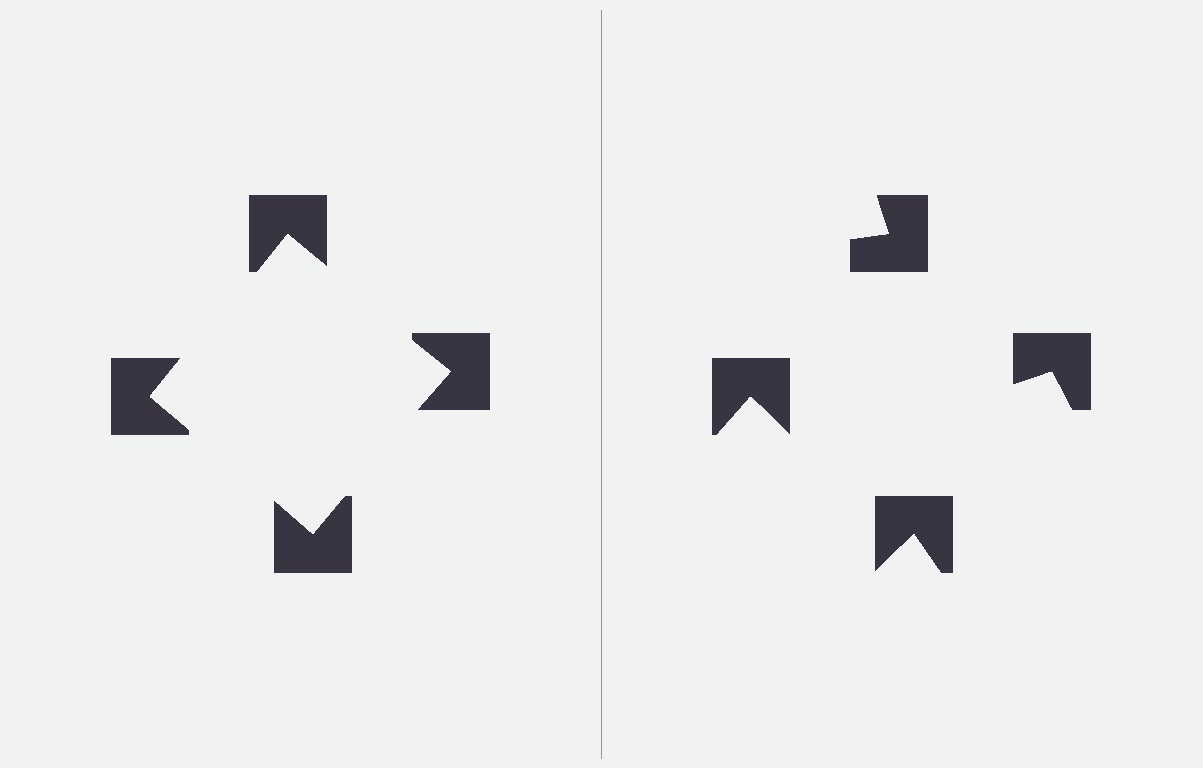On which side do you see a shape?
An illusory square appears on the left side. On the right side the wedge cuts are rotated, so no coherent shape forms.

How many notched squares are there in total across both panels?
8 — 4 on each side.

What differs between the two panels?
The notched squares are positioned identically on both sides; only the wedge orientations differ. On the left they align to a square; on the right they are misaligned.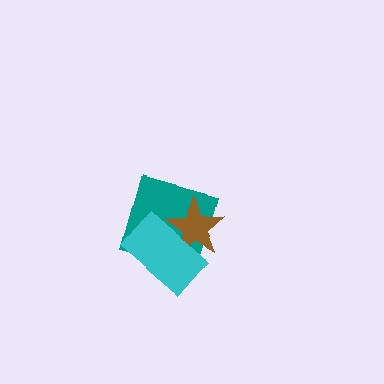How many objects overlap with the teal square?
2 objects overlap with the teal square.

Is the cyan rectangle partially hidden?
No, no other shape covers it.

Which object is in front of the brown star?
The cyan rectangle is in front of the brown star.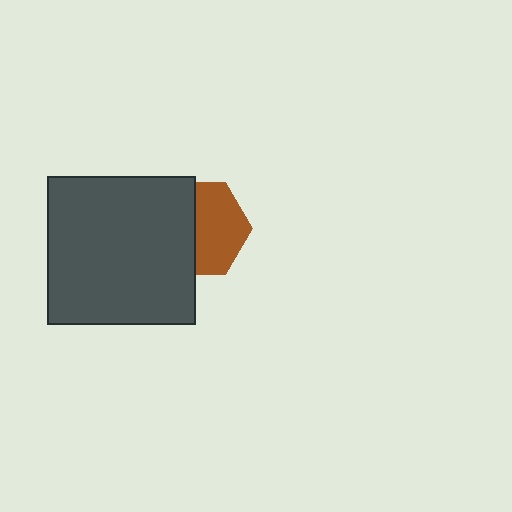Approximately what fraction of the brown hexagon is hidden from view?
Roughly 46% of the brown hexagon is hidden behind the dark gray square.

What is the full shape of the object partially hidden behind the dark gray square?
The partially hidden object is a brown hexagon.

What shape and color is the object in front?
The object in front is a dark gray square.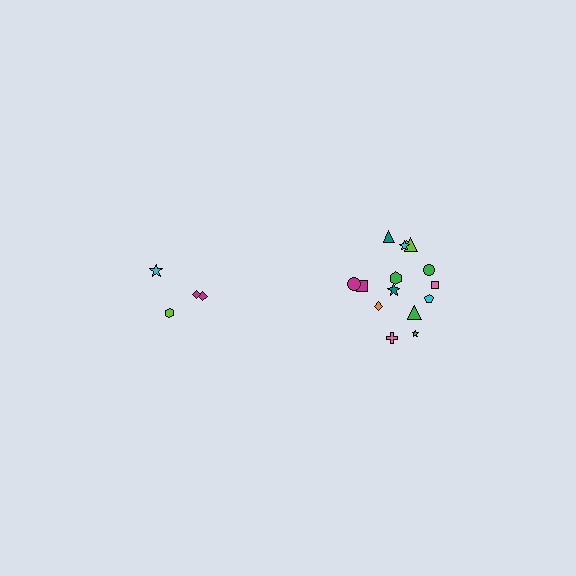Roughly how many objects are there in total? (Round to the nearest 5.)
Roughly 20 objects in total.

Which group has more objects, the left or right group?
The right group.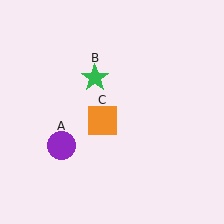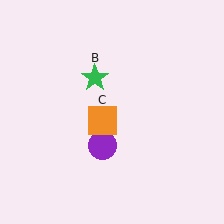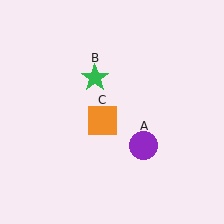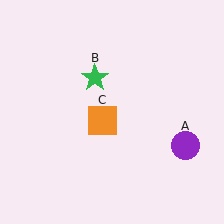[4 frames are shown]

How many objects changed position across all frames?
1 object changed position: purple circle (object A).